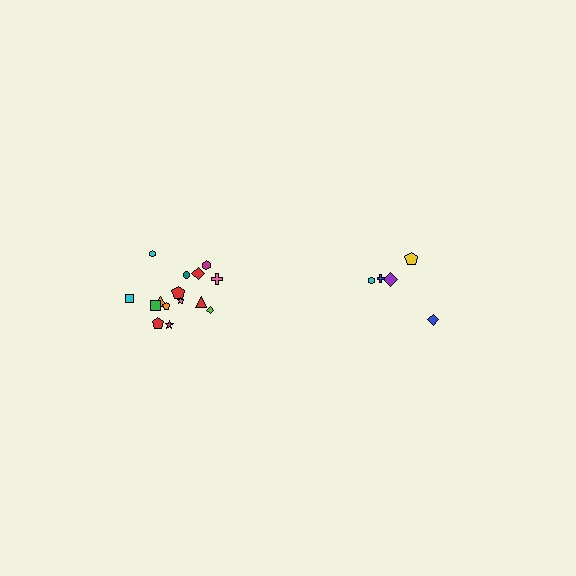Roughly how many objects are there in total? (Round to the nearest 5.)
Roughly 20 objects in total.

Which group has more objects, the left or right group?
The left group.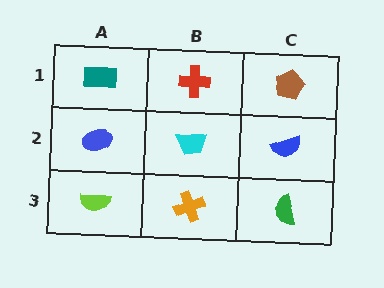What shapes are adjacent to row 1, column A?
A blue ellipse (row 2, column A), a red cross (row 1, column B).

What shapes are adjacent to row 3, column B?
A cyan trapezoid (row 2, column B), a lime semicircle (row 3, column A), a green semicircle (row 3, column C).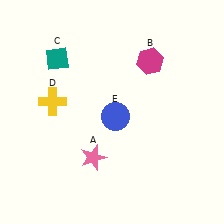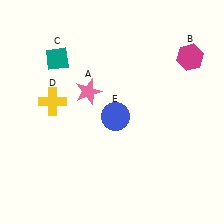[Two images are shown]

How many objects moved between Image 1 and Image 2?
2 objects moved between the two images.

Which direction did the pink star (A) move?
The pink star (A) moved up.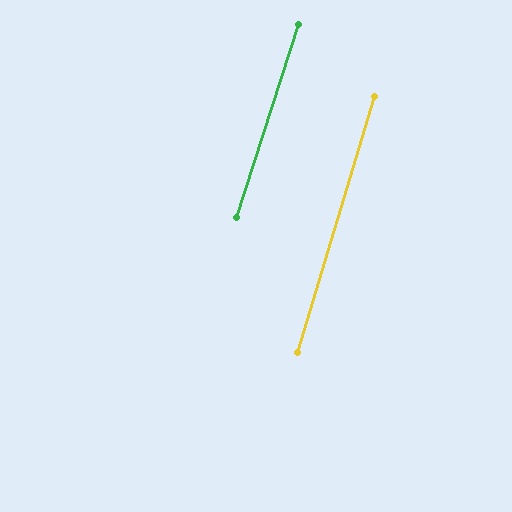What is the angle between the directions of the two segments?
Approximately 1 degree.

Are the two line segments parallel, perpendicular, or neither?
Parallel — their directions differ by only 1.4°.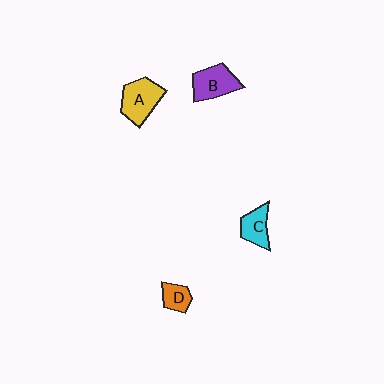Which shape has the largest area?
Shape A (yellow).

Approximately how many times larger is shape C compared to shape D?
Approximately 1.3 times.